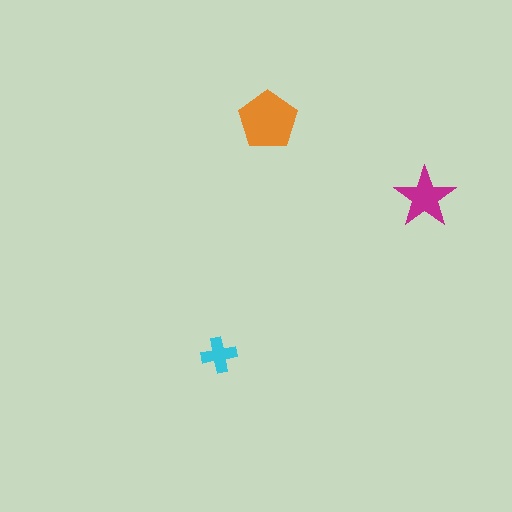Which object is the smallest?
The cyan cross.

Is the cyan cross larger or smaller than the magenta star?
Smaller.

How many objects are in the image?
There are 3 objects in the image.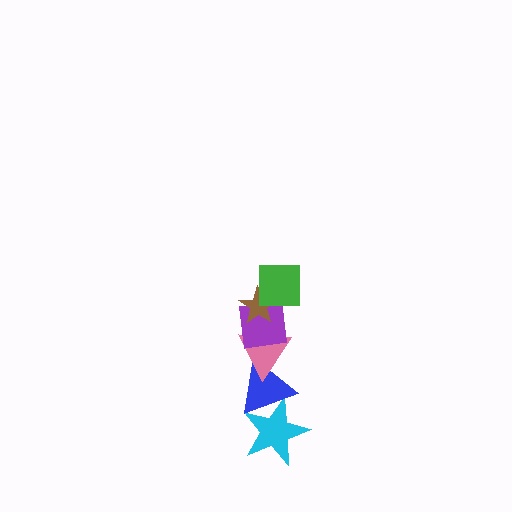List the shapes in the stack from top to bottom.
From top to bottom: the green square, the brown star, the purple square, the pink triangle, the blue triangle, the cyan star.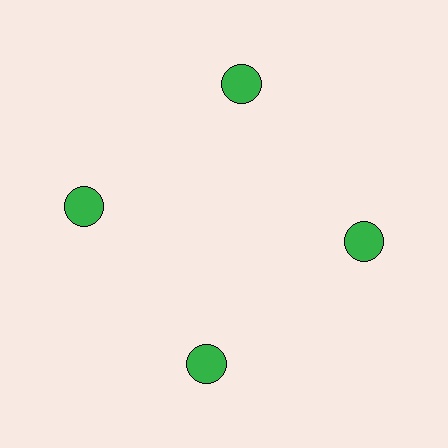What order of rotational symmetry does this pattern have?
This pattern has 4-fold rotational symmetry.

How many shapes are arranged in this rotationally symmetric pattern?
There are 4 shapes, arranged in 4 groups of 1.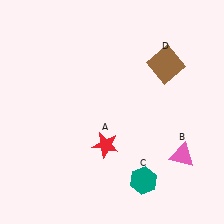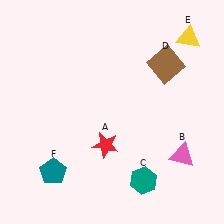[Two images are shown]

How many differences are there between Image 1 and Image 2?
There are 2 differences between the two images.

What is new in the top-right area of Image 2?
A yellow triangle (E) was added in the top-right area of Image 2.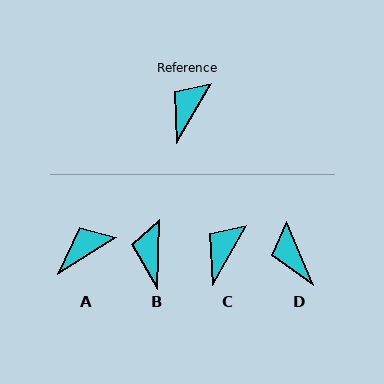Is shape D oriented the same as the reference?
No, it is off by about 53 degrees.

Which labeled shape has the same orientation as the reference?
C.